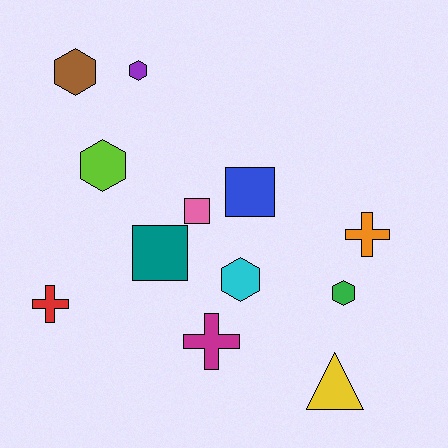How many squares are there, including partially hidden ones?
There are 3 squares.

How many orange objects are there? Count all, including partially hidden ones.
There is 1 orange object.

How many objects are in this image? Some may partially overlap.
There are 12 objects.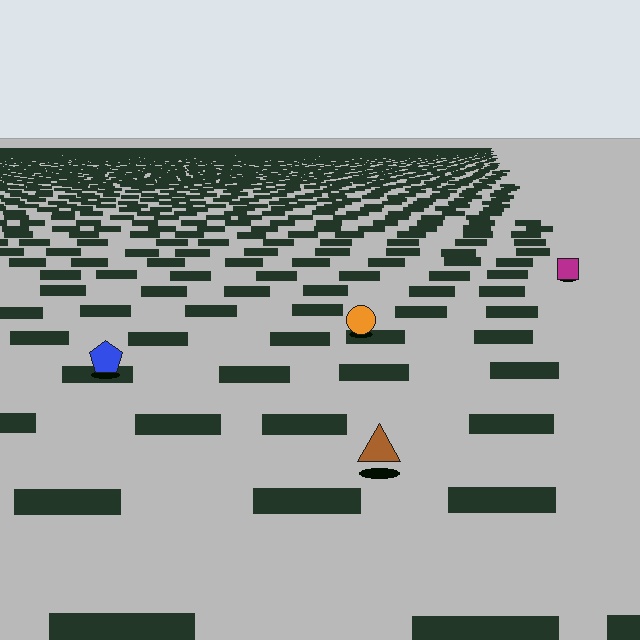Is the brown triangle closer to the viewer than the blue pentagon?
Yes. The brown triangle is closer — you can tell from the texture gradient: the ground texture is coarser near it.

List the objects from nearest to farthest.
From nearest to farthest: the brown triangle, the blue pentagon, the orange circle, the magenta square.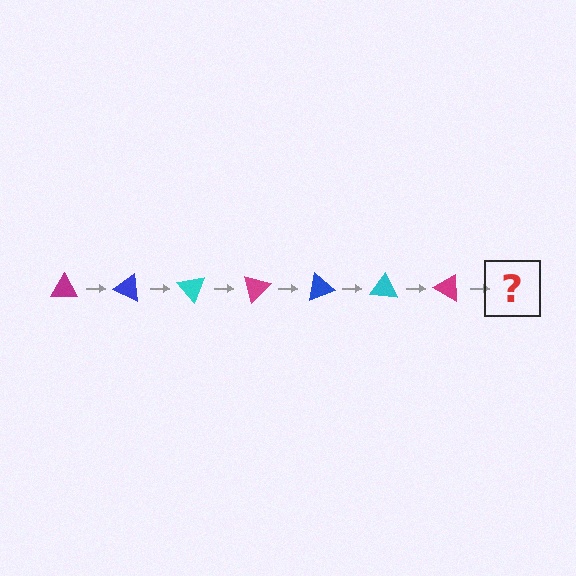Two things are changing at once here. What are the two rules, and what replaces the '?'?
The two rules are that it rotates 25 degrees each step and the color cycles through magenta, blue, and cyan. The '?' should be a blue triangle, rotated 175 degrees from the start.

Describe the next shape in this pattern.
It should be a blue triangle, rotated 175 degrees from the start.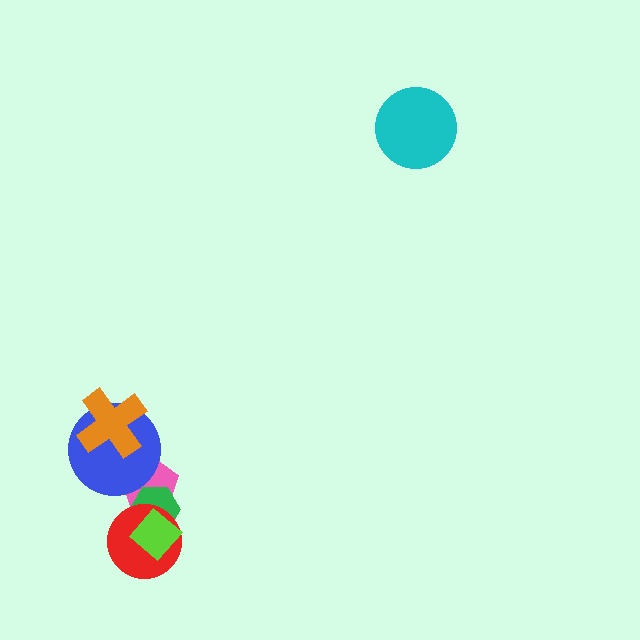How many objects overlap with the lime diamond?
3 objects overlap with the lime diamond.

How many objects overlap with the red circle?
3 objects overlap with the red circle.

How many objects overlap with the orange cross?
1 object overlaps with the orange cross.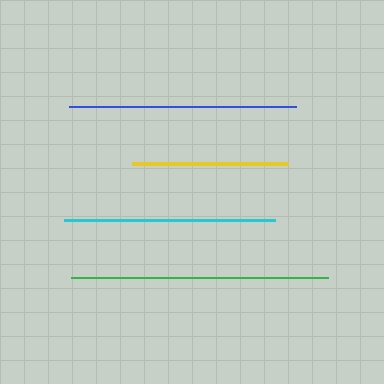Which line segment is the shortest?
The yellow line is the shortest at approximately 156 pixels.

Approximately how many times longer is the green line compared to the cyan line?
The green line is approximately 1.2 times the length of the cyan line.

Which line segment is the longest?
The green line is the longest at approximately 257 pixels.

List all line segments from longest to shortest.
From longest to shortest: green, blue, cyan, yellow.